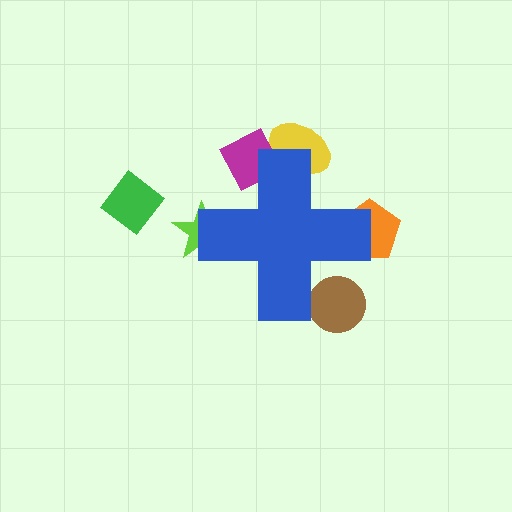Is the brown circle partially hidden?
Yes, the brown circle is partially hidden behind the blue cross.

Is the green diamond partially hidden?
No, the green diamond is fully visible.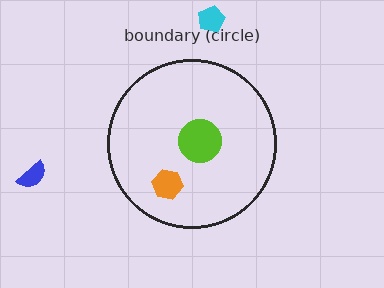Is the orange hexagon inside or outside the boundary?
Inside.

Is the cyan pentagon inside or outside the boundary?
Outside.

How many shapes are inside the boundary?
2 inside, 2 outside.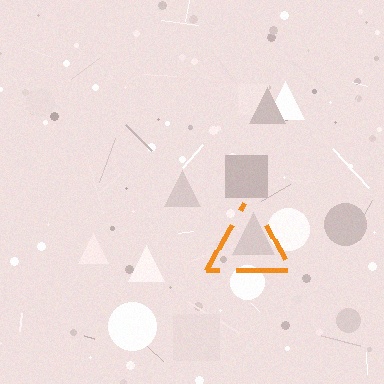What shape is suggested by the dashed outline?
The dashed outline suggests a triangle.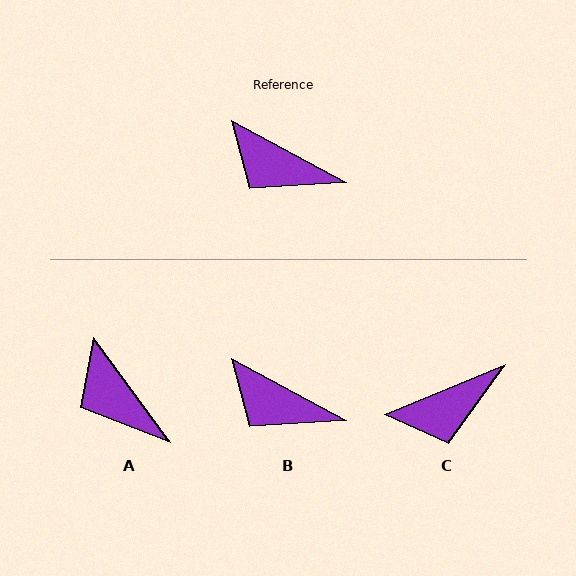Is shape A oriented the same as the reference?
No, it is off by about 25 degrees.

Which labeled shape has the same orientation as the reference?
B.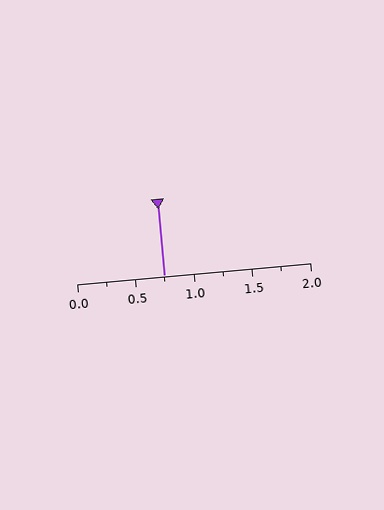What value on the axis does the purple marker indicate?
The marker indicates approximately 0.75.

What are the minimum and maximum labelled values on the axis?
The axis runs from 0.0 to 2.0.